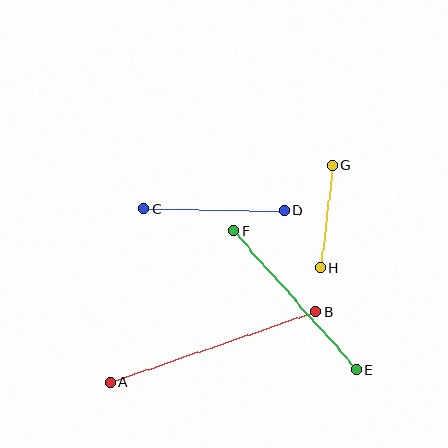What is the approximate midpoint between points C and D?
The midpoint is at approximately (214, 210) pixels.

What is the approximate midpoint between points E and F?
The midpoint is at approximately (295, 300) pixels.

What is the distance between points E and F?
The distance is approximately 185 pixels.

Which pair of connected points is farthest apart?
Points A and B are farthest apart.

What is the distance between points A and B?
The distance is approximately 217 pixels.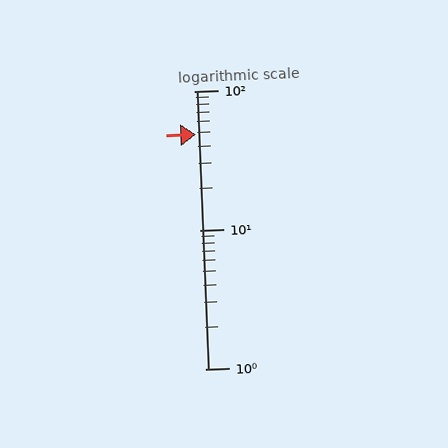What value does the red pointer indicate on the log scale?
The pointer indicates approximately 49.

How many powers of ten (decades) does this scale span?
The scale spans 2 decades, from 1 to 100.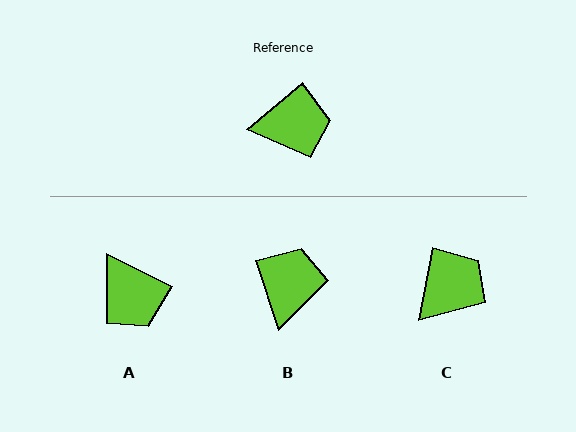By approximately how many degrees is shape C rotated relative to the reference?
Approximately 39 degrees counter-clockwise.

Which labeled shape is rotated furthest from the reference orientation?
B, about 69 degrees away.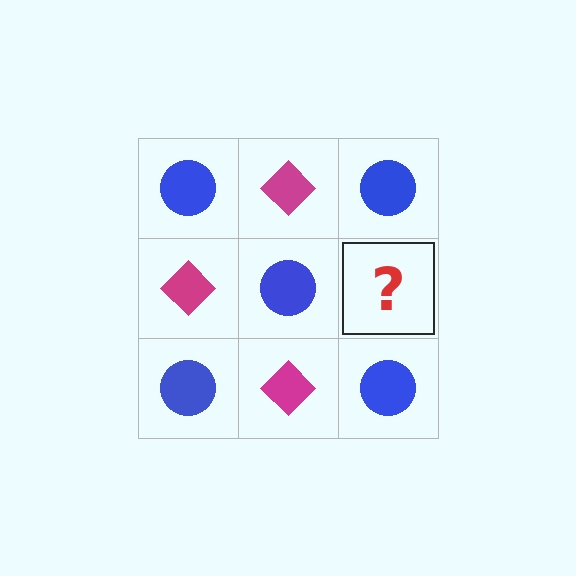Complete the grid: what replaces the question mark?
The question mark should be replaced with a magenta diamond.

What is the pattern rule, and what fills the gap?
The rule is that it alternates blue circle and magenta diamond in a checkerboard pattern. The gap should be filled with a magenta diamond.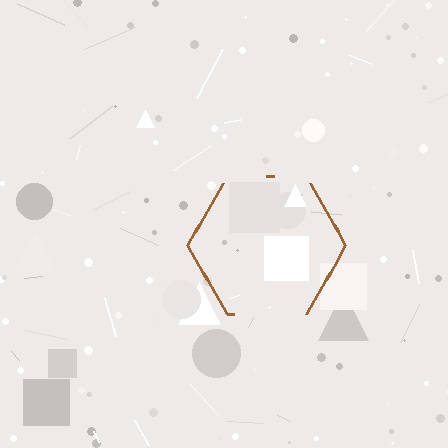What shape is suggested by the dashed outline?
The dashed outline suggests a hexagon.